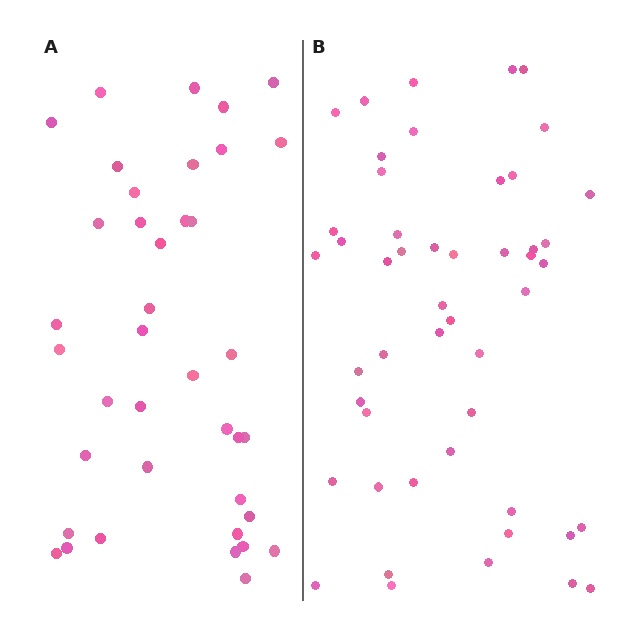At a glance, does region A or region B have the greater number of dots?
Region B (the right region) has more dots.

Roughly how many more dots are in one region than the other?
Region B has roughly 10 or so more dots than region A.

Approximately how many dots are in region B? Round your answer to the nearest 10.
About 50 dots. (The exact count is 49, which rounds to 50.)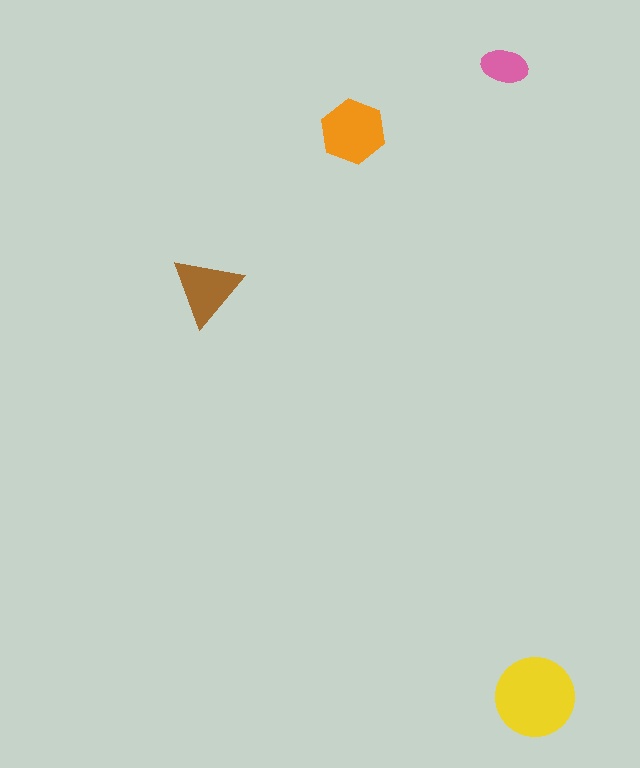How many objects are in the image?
There are 4 objects in the image.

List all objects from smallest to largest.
The pink ellipse, the brown triangle, the orange hexagon, the yellow circle.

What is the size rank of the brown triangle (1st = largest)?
3rd.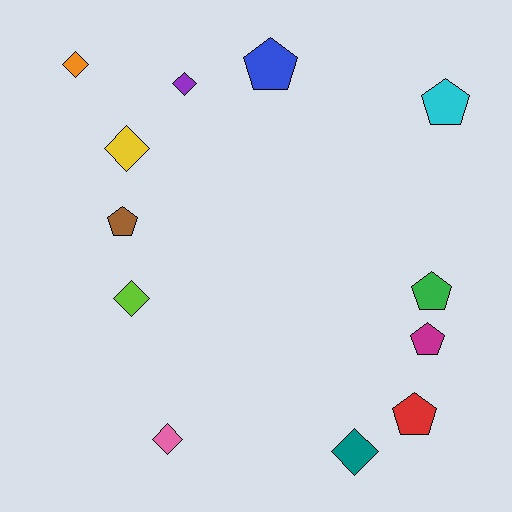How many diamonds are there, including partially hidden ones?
There are 6 diamonds.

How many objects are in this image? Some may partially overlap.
There are 12 objects.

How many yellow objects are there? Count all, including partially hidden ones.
There is 1 yellow object.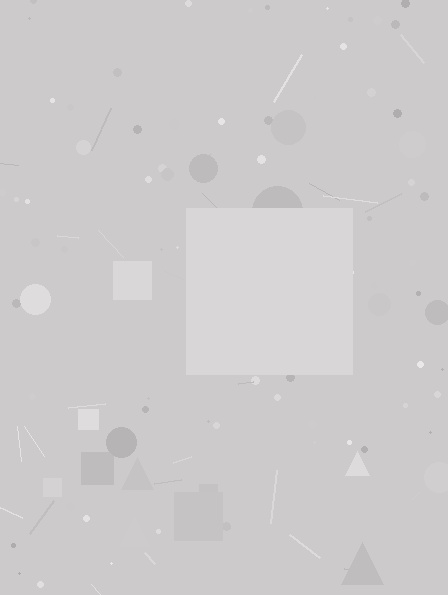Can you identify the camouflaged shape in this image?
The camouflaged shape is a square.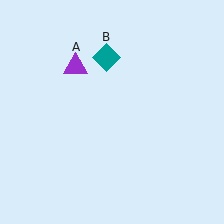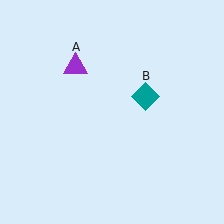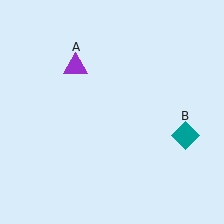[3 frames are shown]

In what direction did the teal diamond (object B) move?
The teal diamond (object B) moved down and to the right.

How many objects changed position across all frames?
1 object changed position: teal diamond (object B).